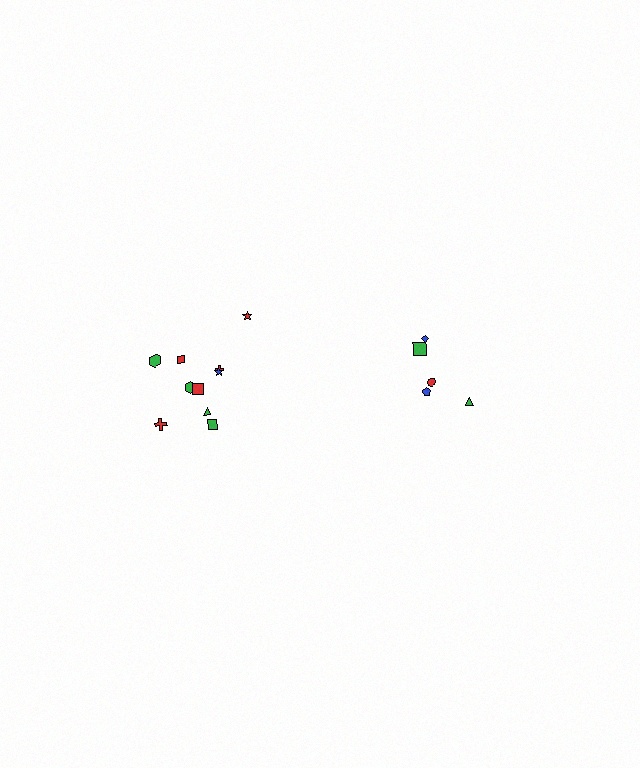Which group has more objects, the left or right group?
The left group.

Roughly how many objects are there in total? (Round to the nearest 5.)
Roughly 15 objects in total.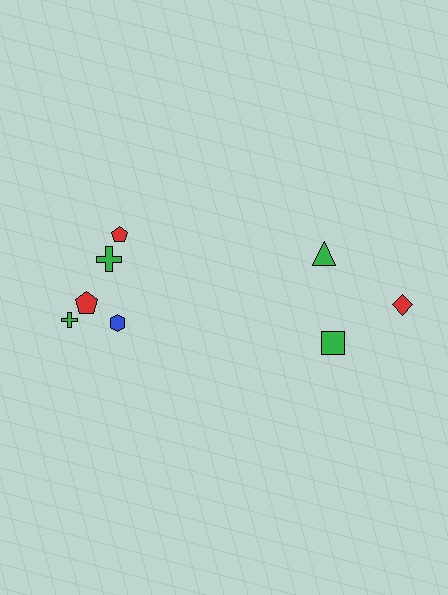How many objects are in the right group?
There are 3 objects.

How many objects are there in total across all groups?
There are 8 objects.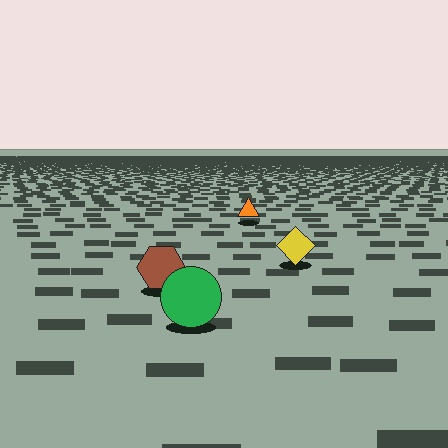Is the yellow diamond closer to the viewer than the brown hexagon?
No. The brown hexagon is closer — you can tell from the texture gradient: the ground texture is coarser near it.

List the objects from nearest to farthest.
From nearest to farthest: the green circle, the brown hexagon, the yellow diamond, the orange triangle.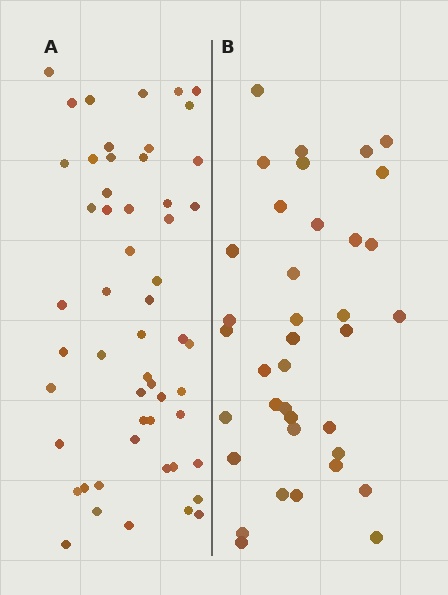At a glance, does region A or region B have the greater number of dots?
Region A (the left region) has more dots.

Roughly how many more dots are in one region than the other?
Region A has approximately 15 more dots than region B.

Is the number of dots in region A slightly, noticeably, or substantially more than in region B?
Region A has substantially more. The ratio is roughly 1.5 to 1.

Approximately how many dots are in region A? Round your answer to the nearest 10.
About 50 dots. (The exact count is 54, which rounds to 50.)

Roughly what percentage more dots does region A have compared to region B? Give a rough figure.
About 45% more.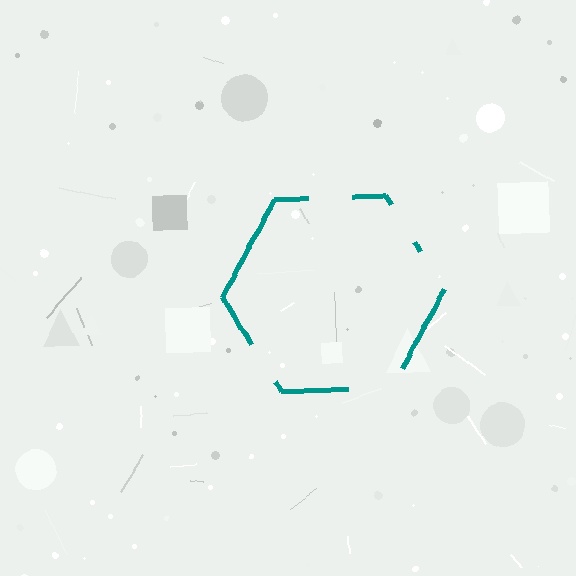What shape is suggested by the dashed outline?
The dashed outline suggests a hexagon.